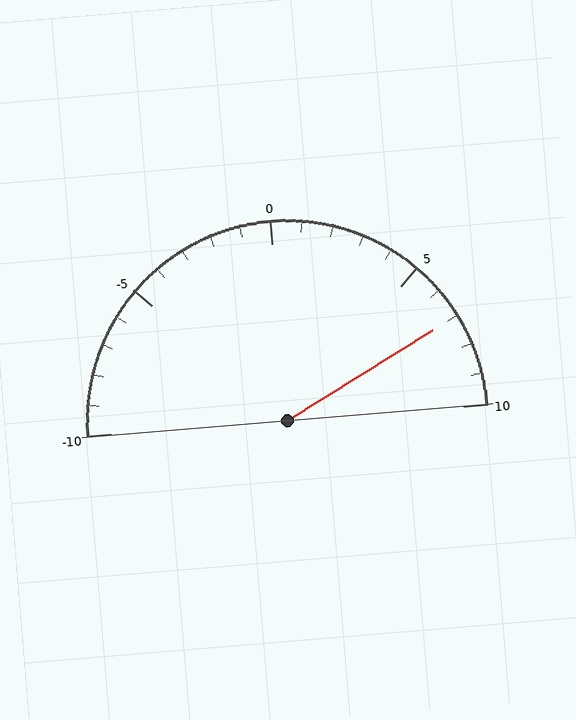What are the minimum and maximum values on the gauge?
The gauge ranges from -10 to 10.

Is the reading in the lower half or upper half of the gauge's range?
The reading is in the upper half of the range (-10 to 10).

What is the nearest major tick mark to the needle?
The nearest major tick mark is 5.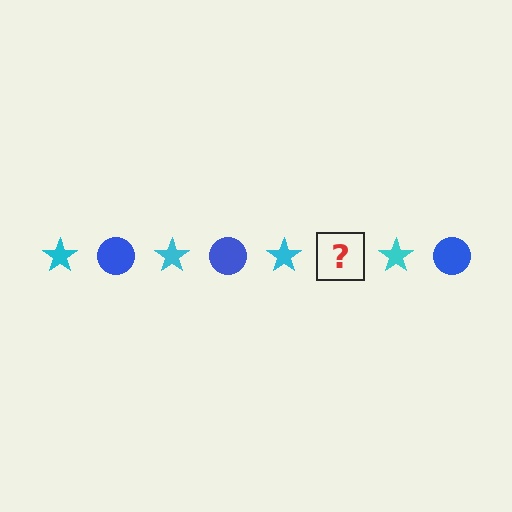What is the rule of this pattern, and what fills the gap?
The rule is that the pattern alternates between cyan star and blue circle. The gap should be filled with a blue circle.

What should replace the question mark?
The question mark should be replaced with a blue circle.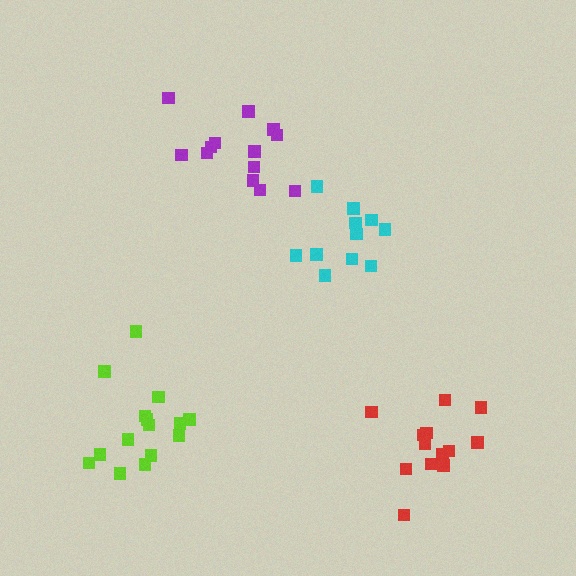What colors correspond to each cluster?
The clusters are colored: lime, red, purple, cyan.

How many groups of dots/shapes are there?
There are 4 groups.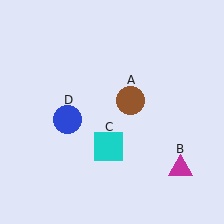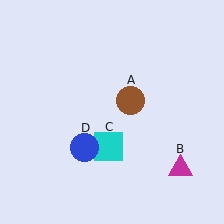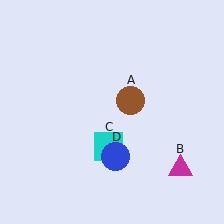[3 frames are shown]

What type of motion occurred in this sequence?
The blue circle (object D) rotated counterclockwise around the center of the scene.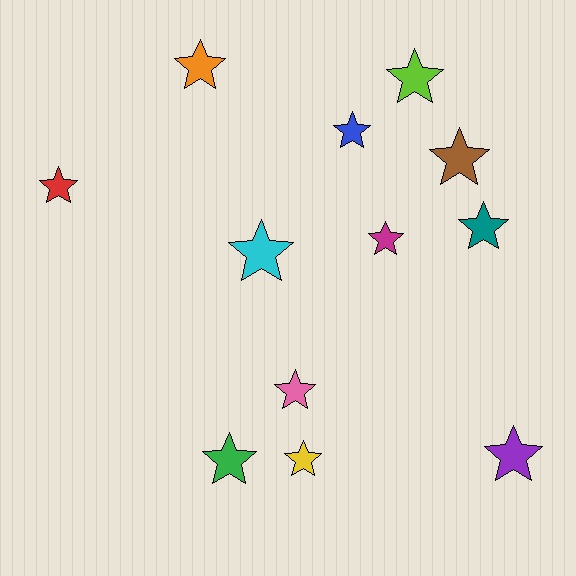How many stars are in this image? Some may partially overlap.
There are 12 stars.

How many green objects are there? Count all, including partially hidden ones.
There is 1 green object.